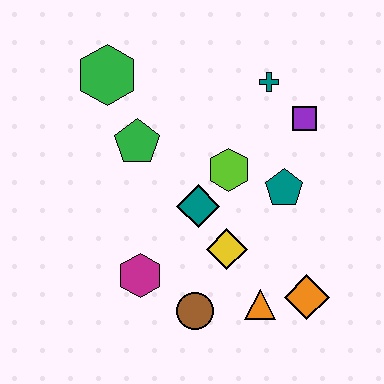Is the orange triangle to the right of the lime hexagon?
Yes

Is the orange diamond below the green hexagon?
Yes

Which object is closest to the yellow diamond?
The teal diamond is closest to the yellow diamond.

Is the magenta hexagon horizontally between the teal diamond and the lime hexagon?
No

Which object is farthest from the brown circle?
The green hexagon is farthest from the brown circle.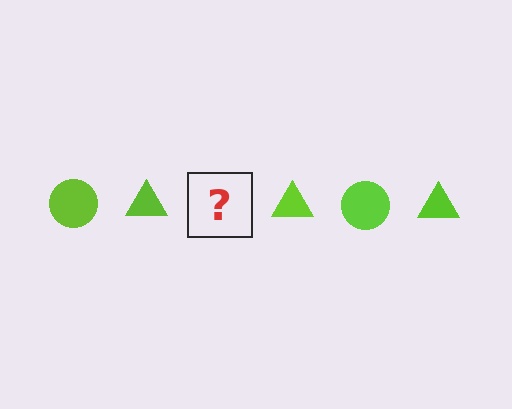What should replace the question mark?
The question mark should be replaced with a lime circle.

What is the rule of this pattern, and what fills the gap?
The rule is that the pattern cycles through circle, triangle shapes in lime. The gap should be filled with a lime circle.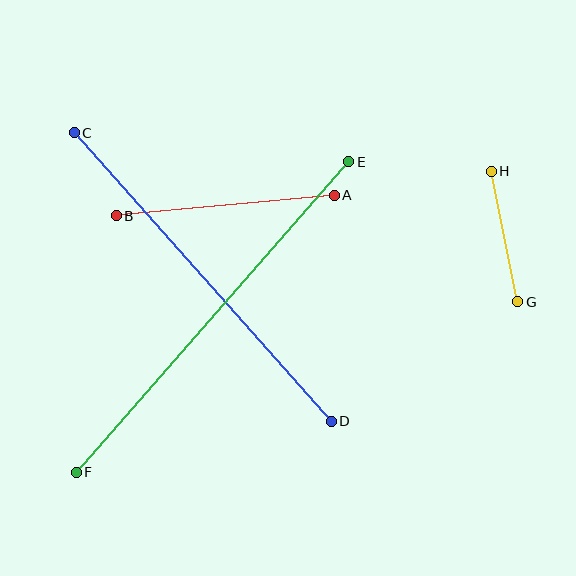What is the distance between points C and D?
The distance is approximately 387 pixels.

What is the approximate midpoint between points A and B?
The midpoint is at approximately (225, 206) pixels.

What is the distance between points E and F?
The distance is approximately 413 pixels.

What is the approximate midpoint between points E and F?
The midpoint is at approximately (212, 317) pixels.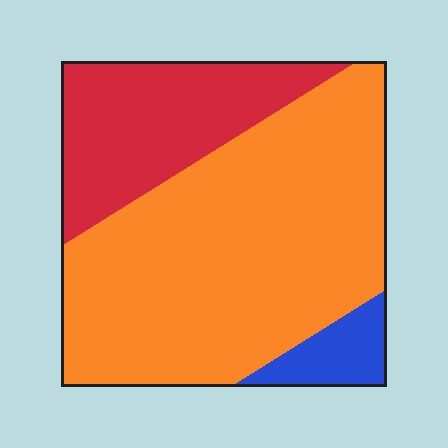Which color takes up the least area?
Blue, at roughly 5%.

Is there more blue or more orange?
Orange.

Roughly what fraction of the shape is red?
Red takes up about one quarter (1/4) of the shape.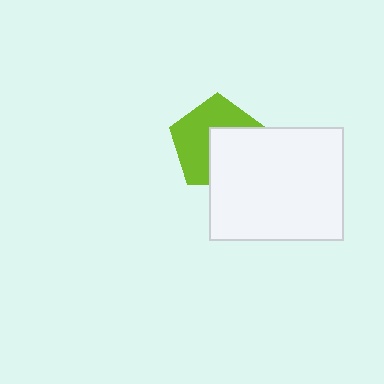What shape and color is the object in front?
The object in front is a white rectangle.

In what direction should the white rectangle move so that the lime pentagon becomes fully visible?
The white rectangle should move toward the lower-right. That is the shortest direction to clear the overlap and leave the lime pentagon fully visible.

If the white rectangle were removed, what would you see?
You would see the complete lime pentagon.